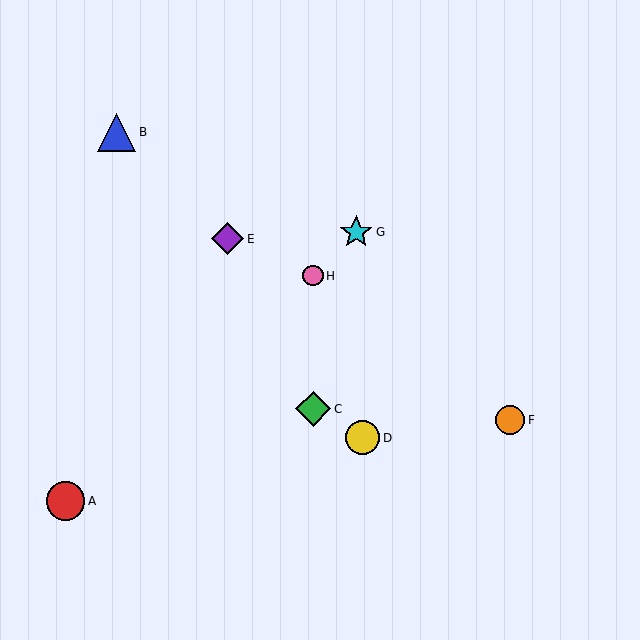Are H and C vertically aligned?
Yes, both are at x≈313.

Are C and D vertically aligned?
No, C is at x≈313 and D is at x≈362.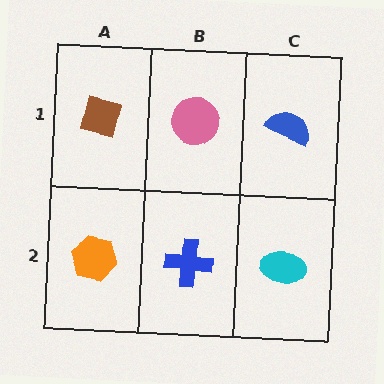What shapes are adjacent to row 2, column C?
A blue semicircle (row 1, column C), a blue cross (row 2, column B).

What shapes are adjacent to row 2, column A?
A brown square (row 1, column A), a blue cross (row 2, column B).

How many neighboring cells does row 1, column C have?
2.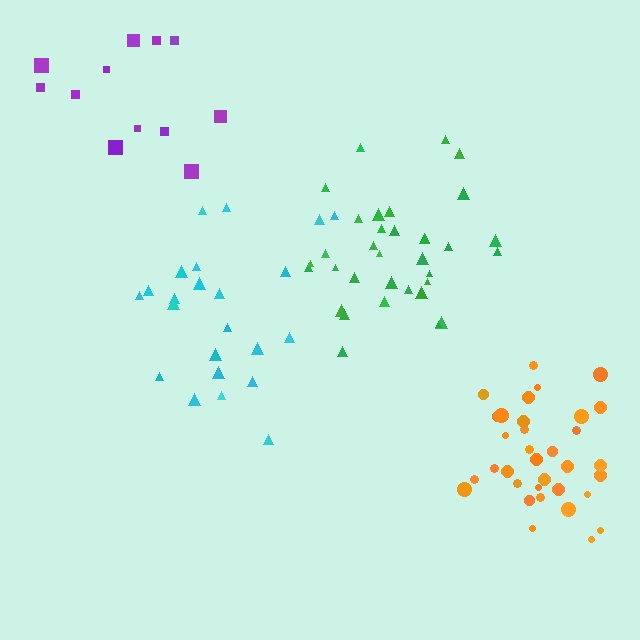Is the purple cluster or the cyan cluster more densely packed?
Cyan.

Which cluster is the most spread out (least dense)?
Purple.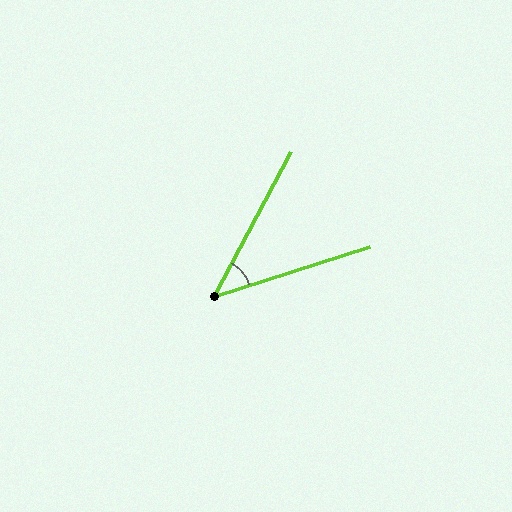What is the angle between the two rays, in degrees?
Approximately 44 degrees.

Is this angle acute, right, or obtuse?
It is acute.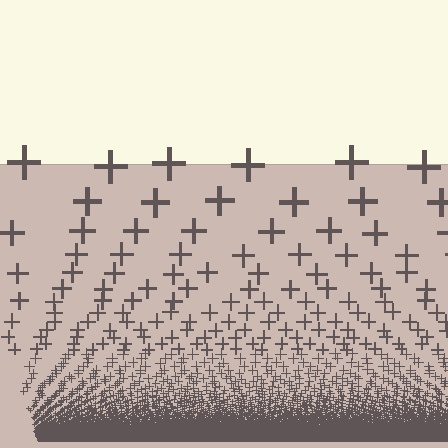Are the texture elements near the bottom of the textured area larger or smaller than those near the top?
Smaller. The gradient is inverted — elements near the bottom are smaller and denser.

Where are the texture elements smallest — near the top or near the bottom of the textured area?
Near the bottom.